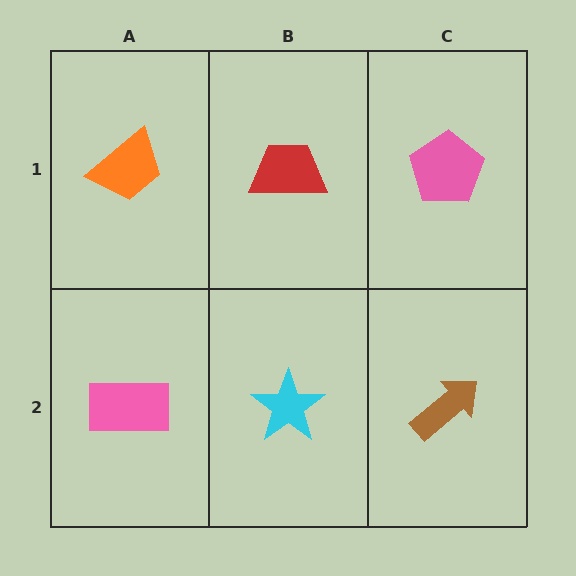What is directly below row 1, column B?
A cyan star.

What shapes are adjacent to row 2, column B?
A red trapezoid (row 1, column B), a pink rectangle (row 2, column A), a brown arrow (row 2, column C).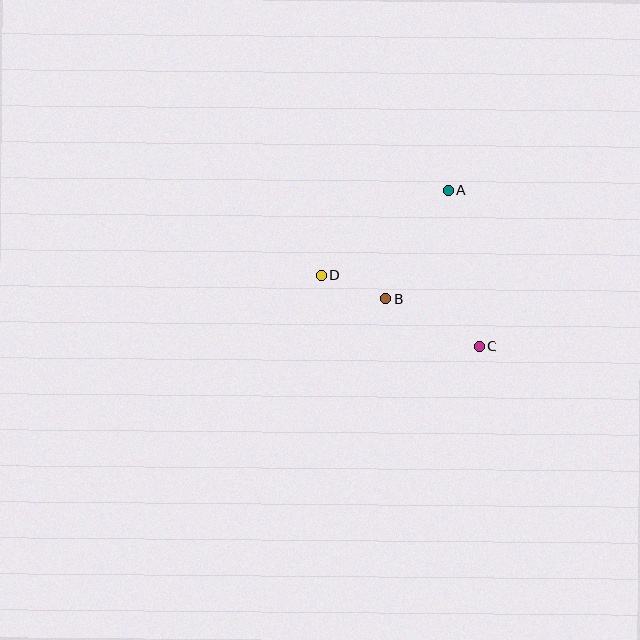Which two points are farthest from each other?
Points C and D are farthest from each other.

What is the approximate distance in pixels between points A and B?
The distance between A and B is approximately 125 pixels.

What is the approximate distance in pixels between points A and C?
The distance between A and C is approximately 159 pixels.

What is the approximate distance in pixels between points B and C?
The distance between B and C is approximately 105 pixels.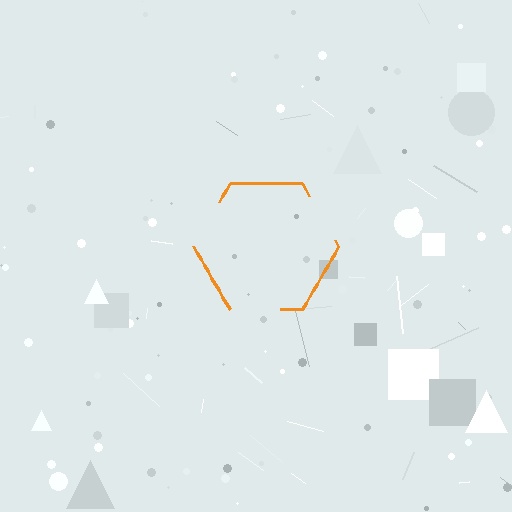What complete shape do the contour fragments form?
The contour fragments form a hexagon.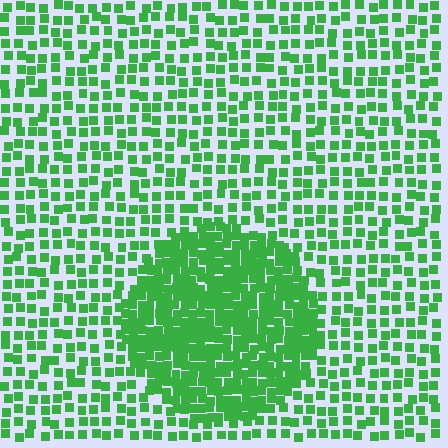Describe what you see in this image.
The image contains small green elements arranged at two different densities. A circle-shaped region is visible where the elements are more densely packed than the surrounding area.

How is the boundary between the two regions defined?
The boundary is defined by a change in element density (approximately 2.2x ratio). All elements are the same color, size, and shape.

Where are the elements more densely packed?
The elements are more densely packed inside the circle boundary.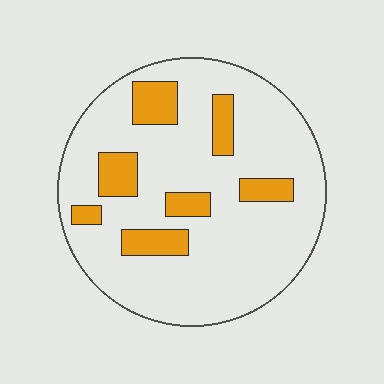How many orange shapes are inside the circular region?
7.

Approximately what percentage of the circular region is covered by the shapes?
Approximately 20%.